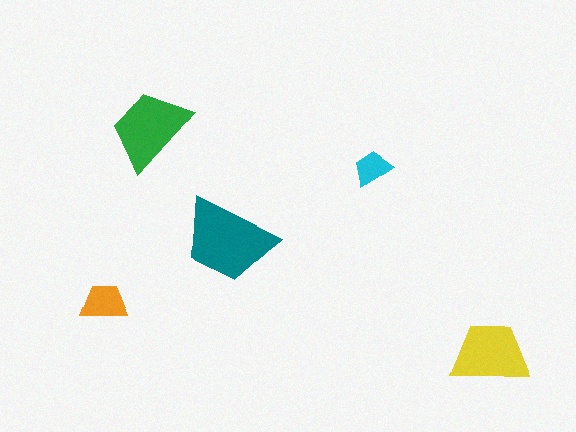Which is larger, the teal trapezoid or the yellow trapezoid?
The teal one.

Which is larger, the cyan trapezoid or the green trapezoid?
The green one.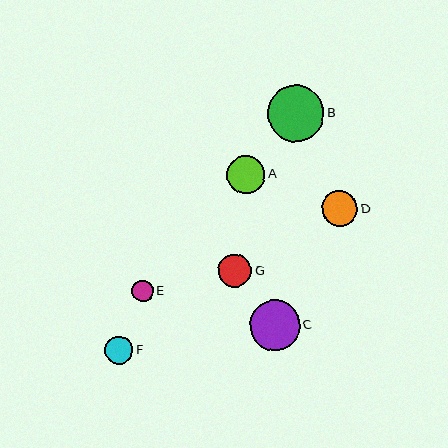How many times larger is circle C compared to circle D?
Circle C is approximately 1.4 times the size of circle D.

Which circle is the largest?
Circle B is the largest with a size of approximately 56 pixels.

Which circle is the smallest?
Circle E is the smallest with a size of approximately 22 pixels.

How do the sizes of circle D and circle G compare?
Circle D and circle G are approximately the same size.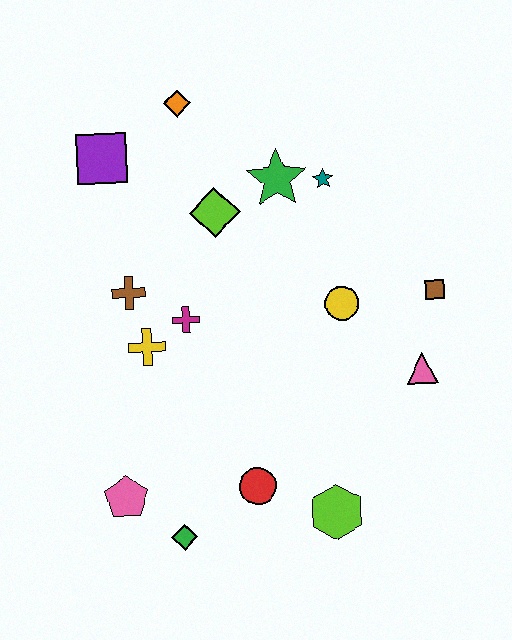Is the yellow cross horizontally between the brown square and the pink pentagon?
Yes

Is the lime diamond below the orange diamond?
Yes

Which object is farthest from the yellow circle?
The pink pentagon is farthest from the yellow circle.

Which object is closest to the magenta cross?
The yellow cross is closest to the magenta cross.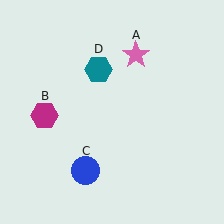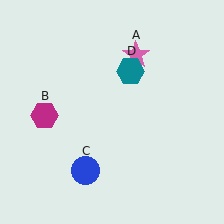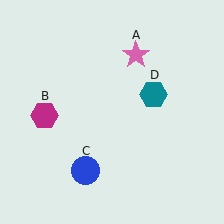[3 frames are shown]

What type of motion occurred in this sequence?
The teal hexagon (object D) rotated clockwise around the center of the scene.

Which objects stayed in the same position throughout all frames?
Pink star (object A) and magenta hexagon (object B) and blue circle (object C) remained stationary.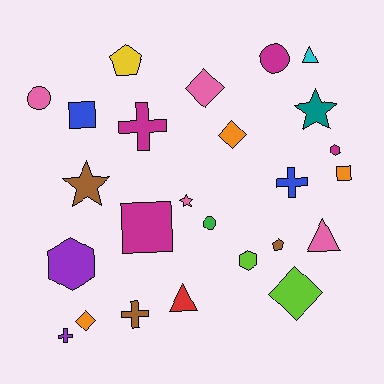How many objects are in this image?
There are 25 objects.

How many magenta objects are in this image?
There are 4 magenta objects.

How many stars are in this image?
There are 3 stars.